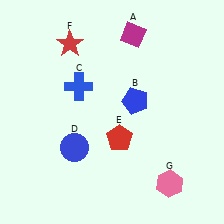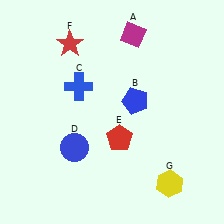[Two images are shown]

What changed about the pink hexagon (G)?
In Image 1, G is pink. In Image 2, it changed to yellow.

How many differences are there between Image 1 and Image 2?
There is 1 difference between the two images.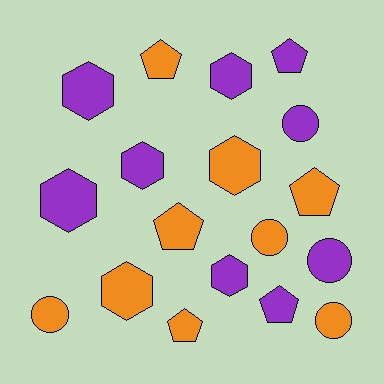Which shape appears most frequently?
Hexagon, with 7 objects.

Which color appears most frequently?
Orange, with 9 objects.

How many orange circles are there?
There are 3 orange circles.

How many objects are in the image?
There are 18 objects.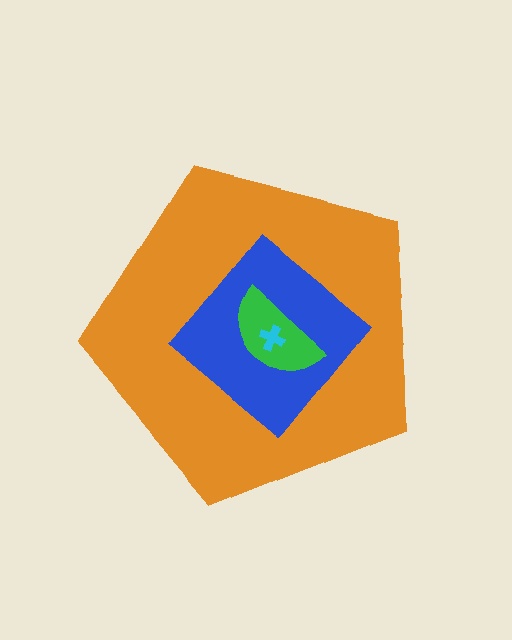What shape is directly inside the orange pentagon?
The blue diamond.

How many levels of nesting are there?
4.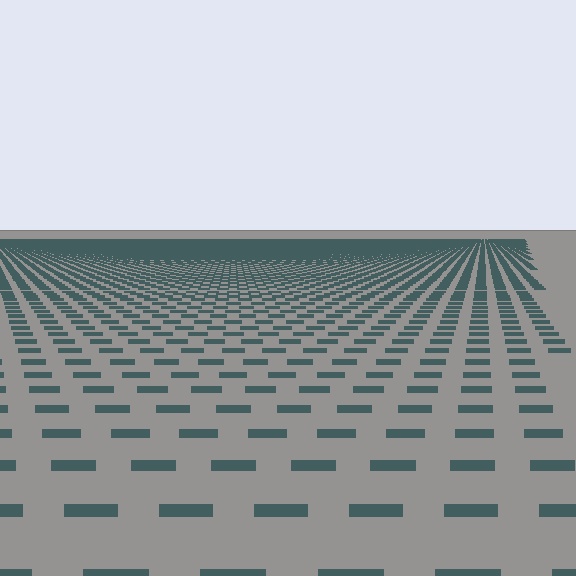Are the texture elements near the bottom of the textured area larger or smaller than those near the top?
Larger. Near the bottom, elements are closer to the viewer and appear at a bigger on-screen size.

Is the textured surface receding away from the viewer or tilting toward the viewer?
The surface is receding away from the viewer. Texture elements get smaller and denser toward the top.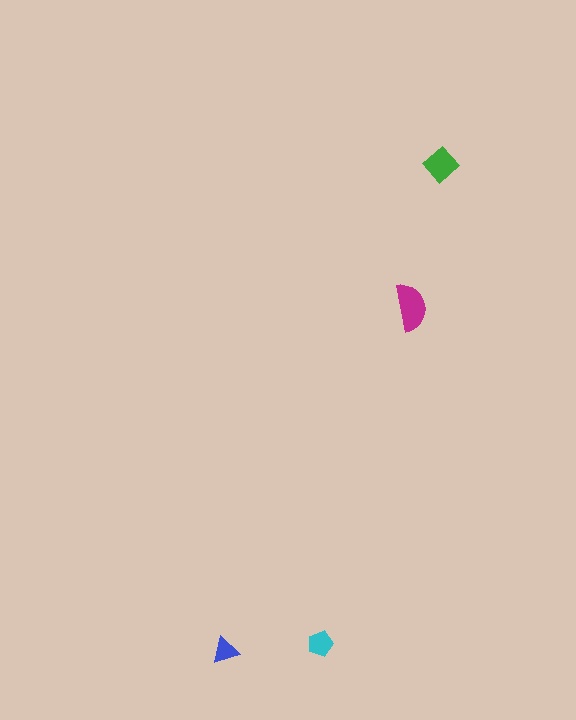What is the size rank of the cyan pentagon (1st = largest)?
3rd.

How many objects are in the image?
There are 4 objects in the image.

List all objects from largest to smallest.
The magenta semicircle, the green diamond, the cyan pentagon, the blue triangle.